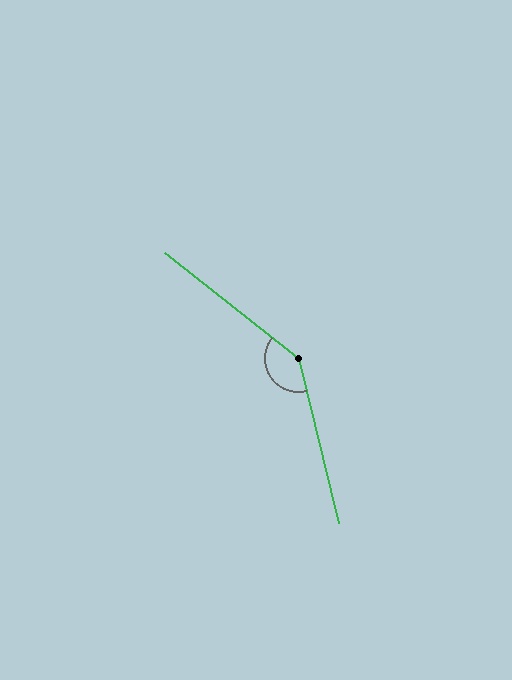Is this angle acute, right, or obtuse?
It is obtuse.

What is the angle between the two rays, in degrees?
Approximately 142 degrees.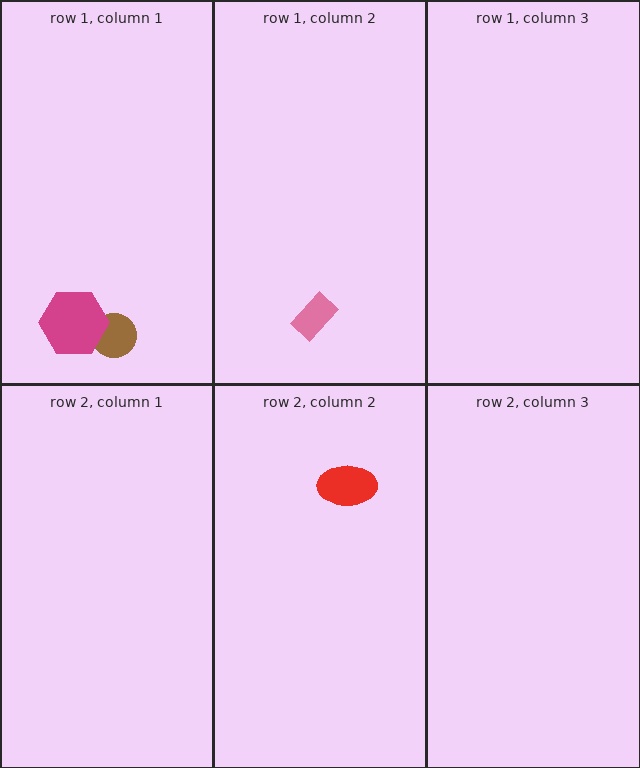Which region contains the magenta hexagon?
The row 1, column 1 region.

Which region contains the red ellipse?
The row 2, column 2 region.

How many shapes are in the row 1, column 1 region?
2.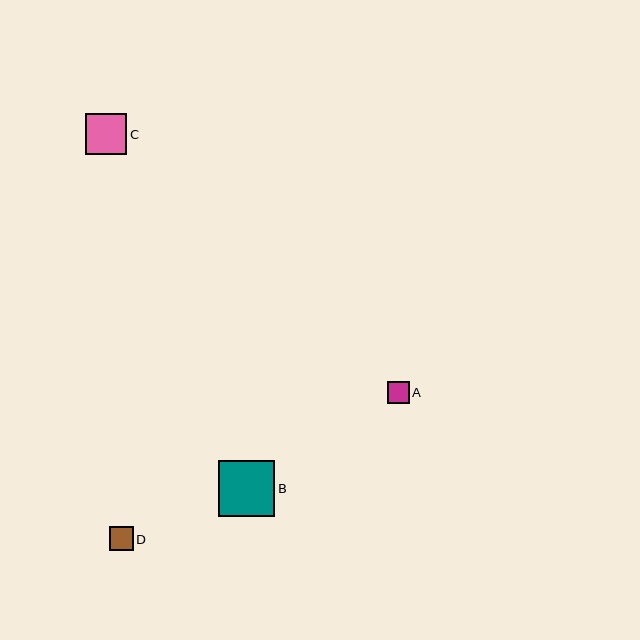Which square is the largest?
Square B is the largest with a size of approximately 56 pixels.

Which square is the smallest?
Square A is the smallest with a size of approximately 21 pixels.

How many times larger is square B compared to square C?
Square B is approximately 1.4 times the size of square C.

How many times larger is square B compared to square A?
Square B is approximately 2.6 times the size of square A.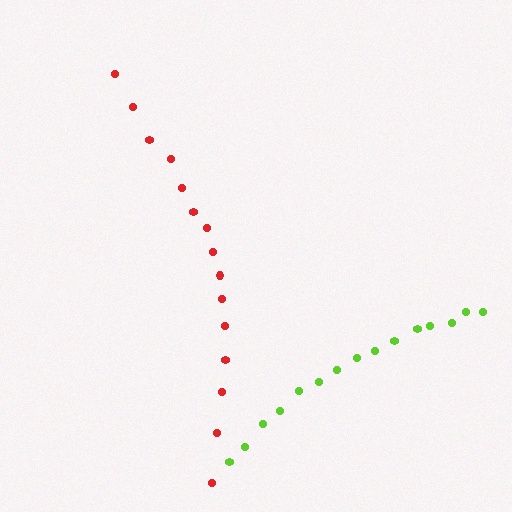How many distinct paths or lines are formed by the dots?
There are 2 distinct paths.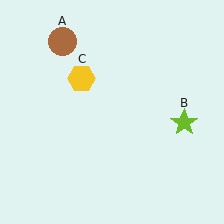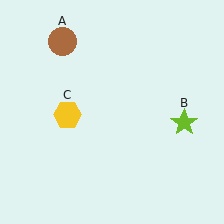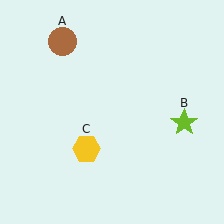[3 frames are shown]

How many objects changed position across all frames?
1 object changed position: yellow hexagon (object C).